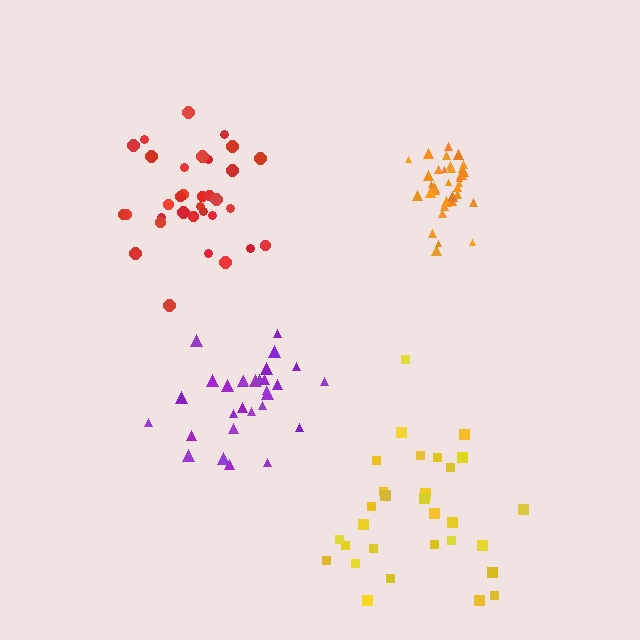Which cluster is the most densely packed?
Orange.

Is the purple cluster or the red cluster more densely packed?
Purple.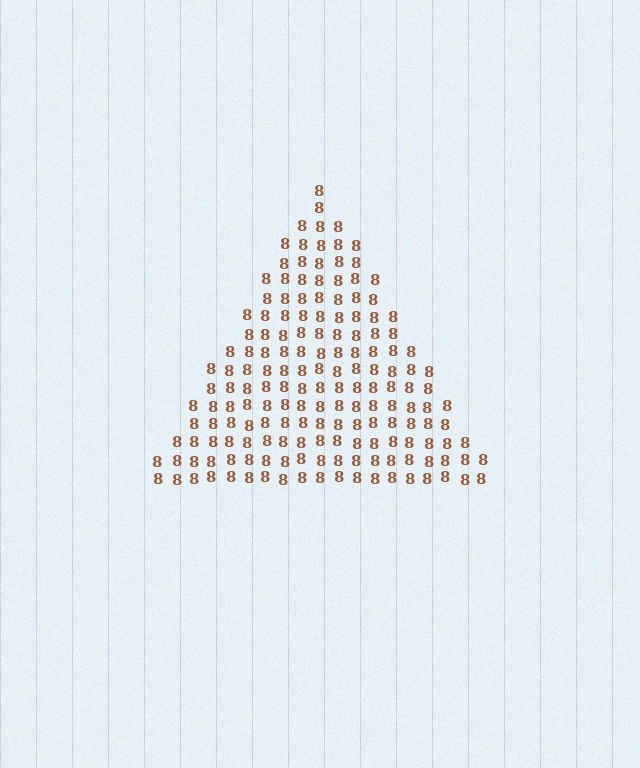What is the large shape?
The large shape is a triangle.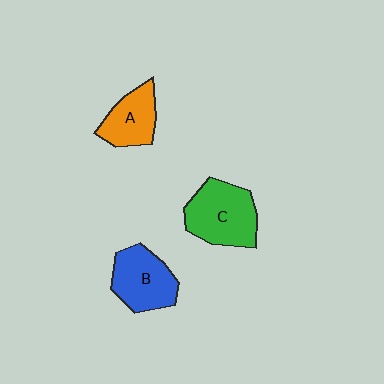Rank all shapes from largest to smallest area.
From largest to smallest: C (green), B (blue), A (orange).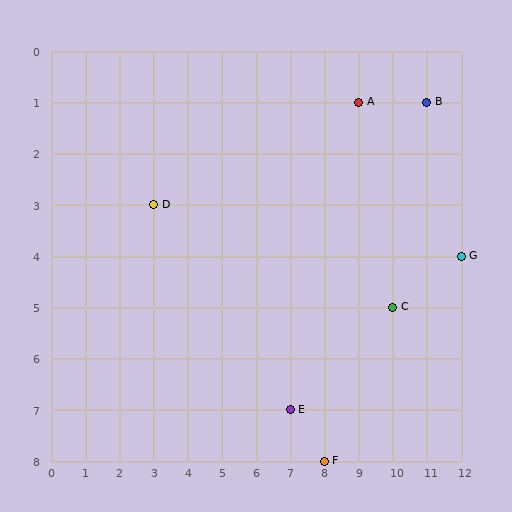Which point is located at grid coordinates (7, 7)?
Point E is at (7, 7).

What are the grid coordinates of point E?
Point E is at grid coordinates (7, 7).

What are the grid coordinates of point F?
Point F is at grid coordinates (8, 8).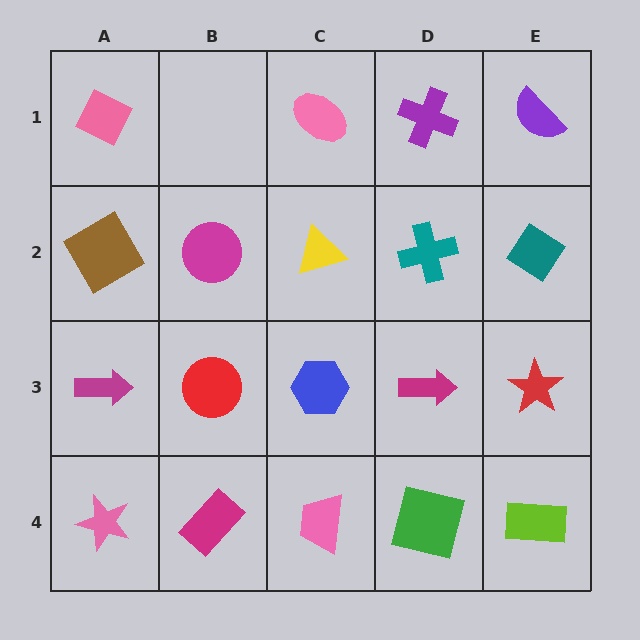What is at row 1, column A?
A pink diamond.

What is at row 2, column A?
A brown square.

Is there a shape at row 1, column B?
No, that cell is empty.